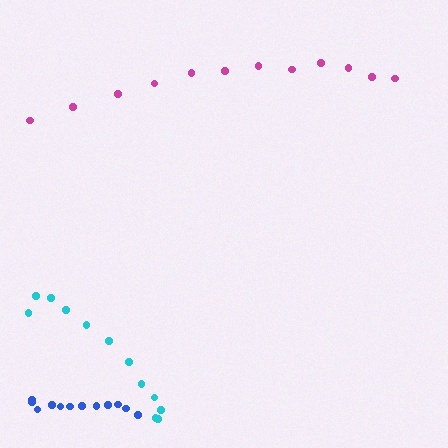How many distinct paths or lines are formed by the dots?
There are 3 distinct paths.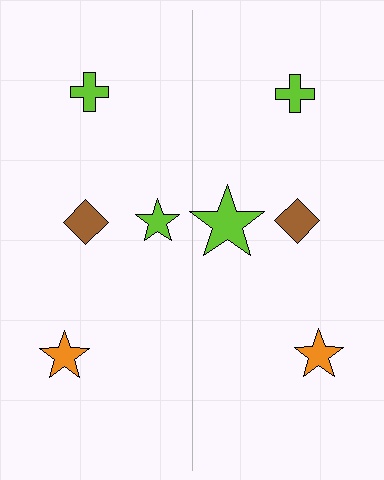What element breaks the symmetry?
The lime star on the right side has a different size than its mirror counterpart.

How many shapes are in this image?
There are 8 shapes in this image.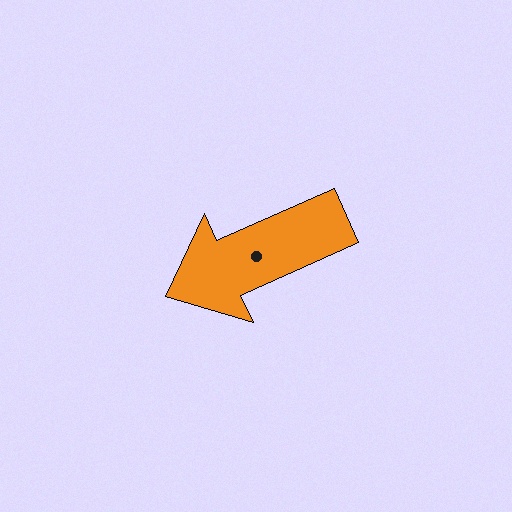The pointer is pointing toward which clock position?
Roughly 8 o'clock.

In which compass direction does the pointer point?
Southwest.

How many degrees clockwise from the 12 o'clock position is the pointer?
Approximately 246 degrees.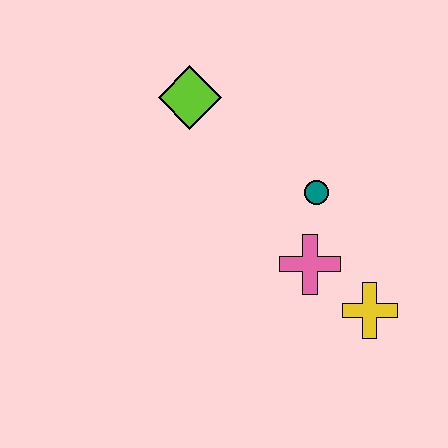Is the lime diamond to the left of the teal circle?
Yes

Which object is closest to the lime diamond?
The teal circle is closest to the lime diamond.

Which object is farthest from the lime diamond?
The yellow cross is farthest from the lime diamond.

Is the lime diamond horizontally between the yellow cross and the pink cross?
No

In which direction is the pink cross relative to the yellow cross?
The pink cross is to the left of the yellow cross.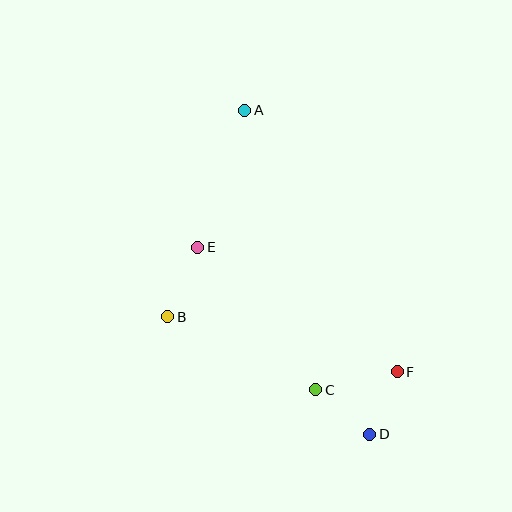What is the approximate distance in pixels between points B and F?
The distance between B and F is approximately 236 pixels.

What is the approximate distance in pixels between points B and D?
The distance between B and D is approximately 234 pixels.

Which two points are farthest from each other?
Points A and D are farthest from each other.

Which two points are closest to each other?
Points D and F are closest to each other.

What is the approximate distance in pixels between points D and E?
The distance between D and E is approximately 254 pixels.